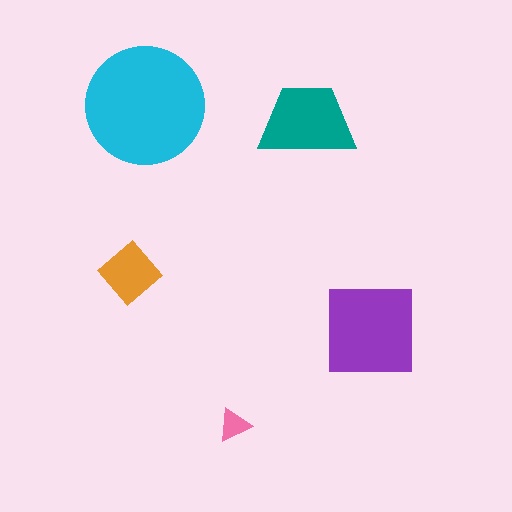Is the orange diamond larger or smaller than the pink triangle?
Larger.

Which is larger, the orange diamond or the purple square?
The purple square.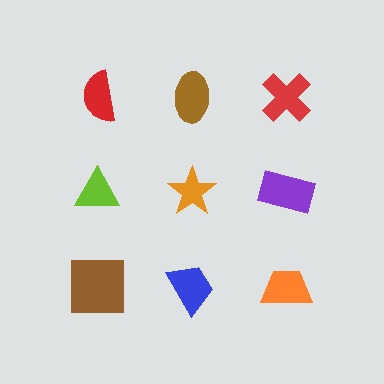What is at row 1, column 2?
A brown ellipse.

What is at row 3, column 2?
A blue trapezoid.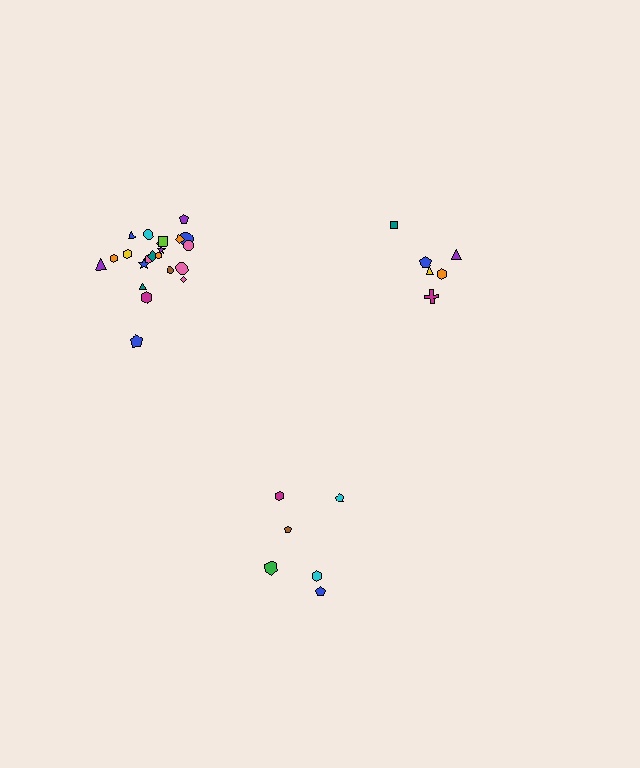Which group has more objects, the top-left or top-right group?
The top-left group.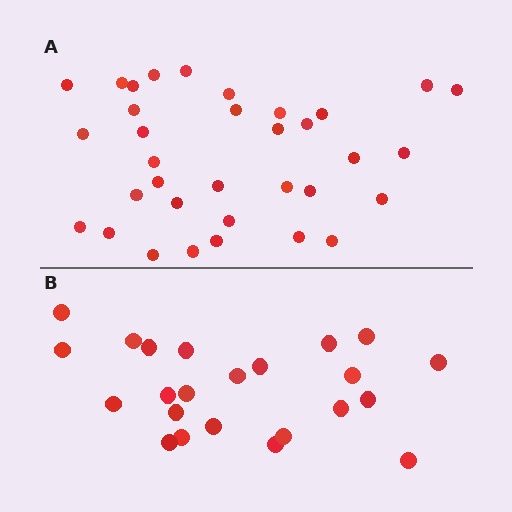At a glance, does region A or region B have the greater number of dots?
Region A (the top region) has more dots.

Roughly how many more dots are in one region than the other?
Region A has roughly 12 or so more dots than region B.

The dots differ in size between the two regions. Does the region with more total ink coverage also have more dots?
No. Region B has more total ink coverage because its dots are larger, but region A actually contains more individual dots. Total area can be misleading — the number of items is what matters here.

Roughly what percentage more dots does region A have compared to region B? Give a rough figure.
About 50% more.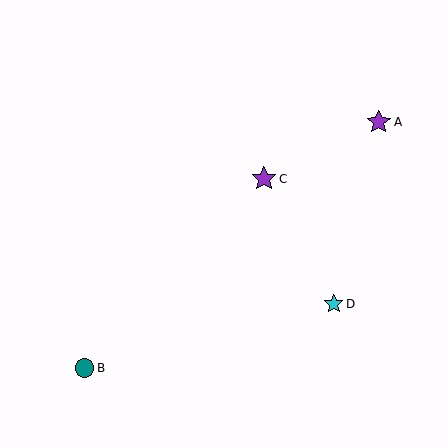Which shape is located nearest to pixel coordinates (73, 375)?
The teal circle (labeled B) at (84, 368) is nearest to that location.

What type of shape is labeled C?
Shape C is a purple star.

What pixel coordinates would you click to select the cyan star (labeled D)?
Click at (334, 304) to select the cyan star D.